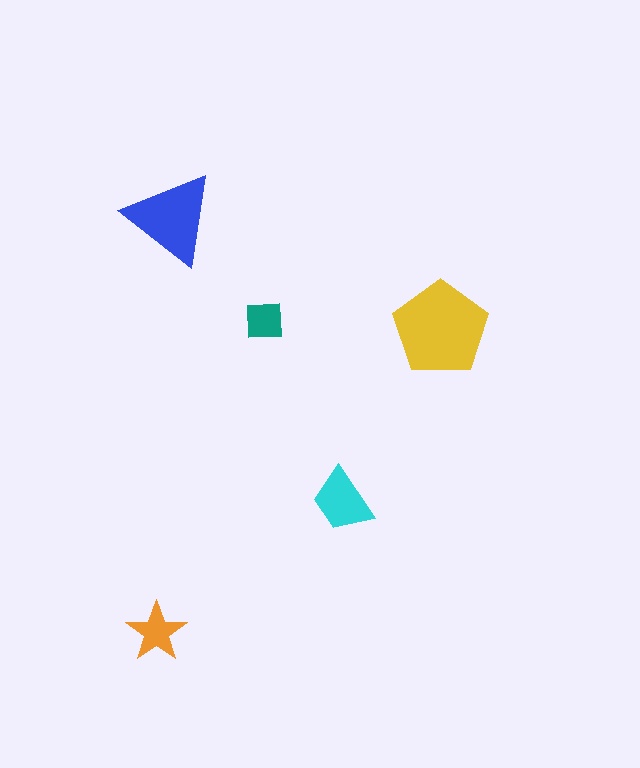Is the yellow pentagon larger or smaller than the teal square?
Larger.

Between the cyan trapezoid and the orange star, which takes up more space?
The cyan trapezoid.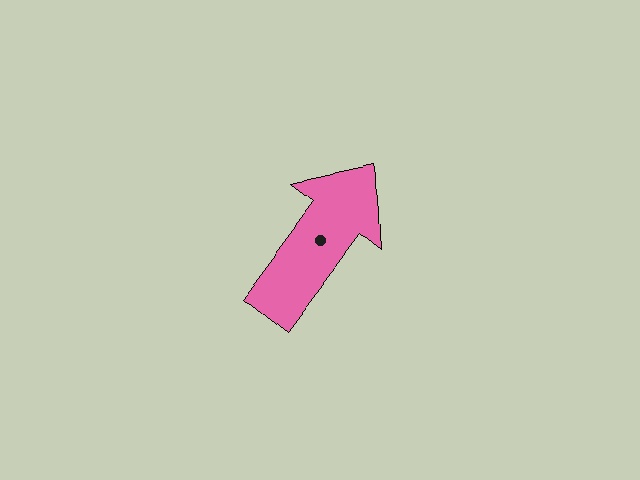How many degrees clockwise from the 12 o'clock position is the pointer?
Approximately 37 degrees.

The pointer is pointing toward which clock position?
Roughly 1 o'clock.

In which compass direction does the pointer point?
Northeast.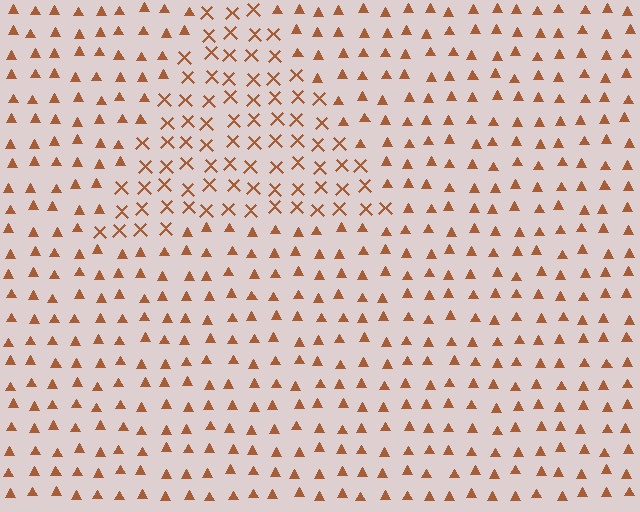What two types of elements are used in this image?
The image uses X marks inside the triangle region and triangles outside it.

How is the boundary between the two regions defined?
The boundary is defined by a change in element shape: X marks inside vs. triangles outside. All elements share the same color and spacing.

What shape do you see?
I see a triangle.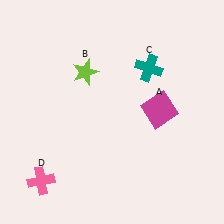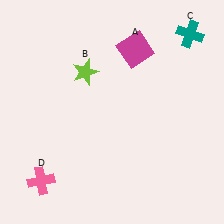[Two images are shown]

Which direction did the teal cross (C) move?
The teal cross (C) moved right.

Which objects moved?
The objects that moved are: the magenta square (A), the teal cross (C).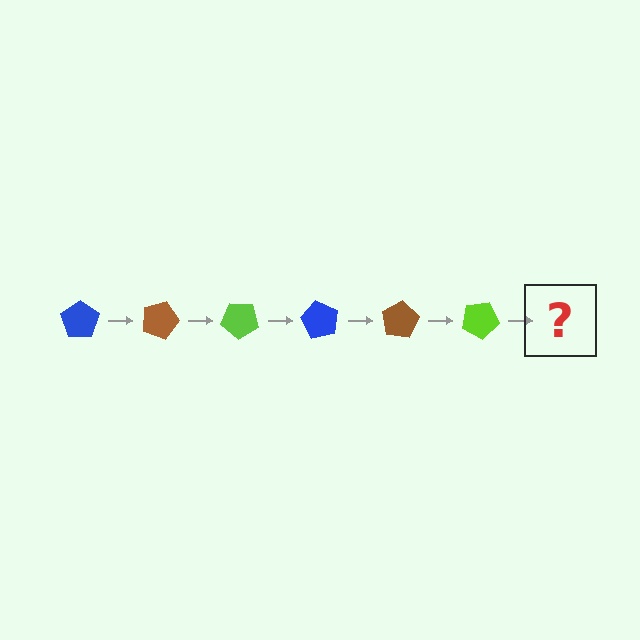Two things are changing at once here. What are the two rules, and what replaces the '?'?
The two rules are that it rotates 20 degrees each step and the color cycles through blue, brown, and lime. The '?' should be a blue pentagon, rotated 120 degrees from the start.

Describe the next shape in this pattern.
It should be a blue pentagon, rotated 120 degrees from the start.